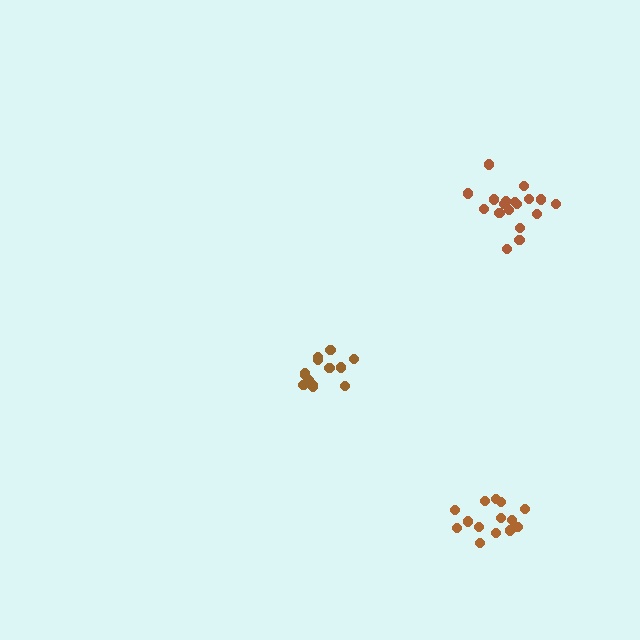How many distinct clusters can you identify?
There are 3 distinct clusters.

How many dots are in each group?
Group 1: 14 dots, Group 2: 18 dots, Group 3: 13 dots (45 total).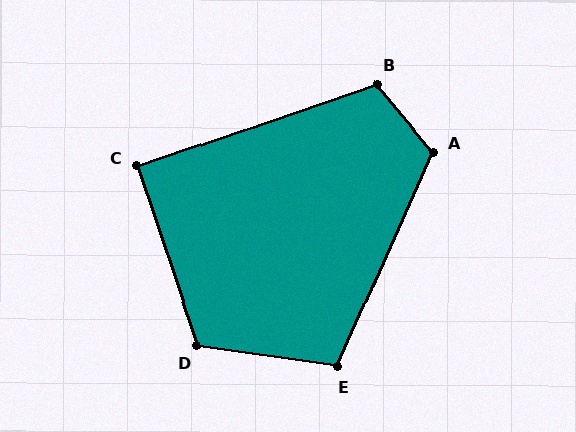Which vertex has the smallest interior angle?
C, at approximately 90 degrees.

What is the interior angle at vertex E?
Approximately 106 degrees (obtuse).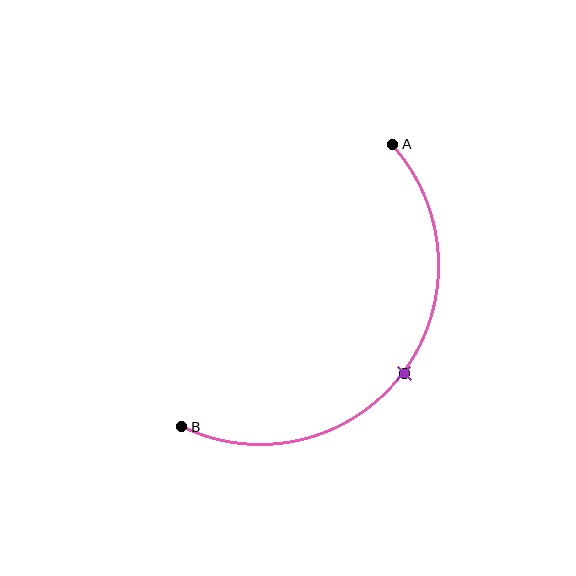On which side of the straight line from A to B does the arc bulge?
The arc bulges below and to the right of the straight line connecting A and B.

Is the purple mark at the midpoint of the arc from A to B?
Yes. The purple mark lies on the arc at equal arc-length from both A and B — it is the arc midpoint.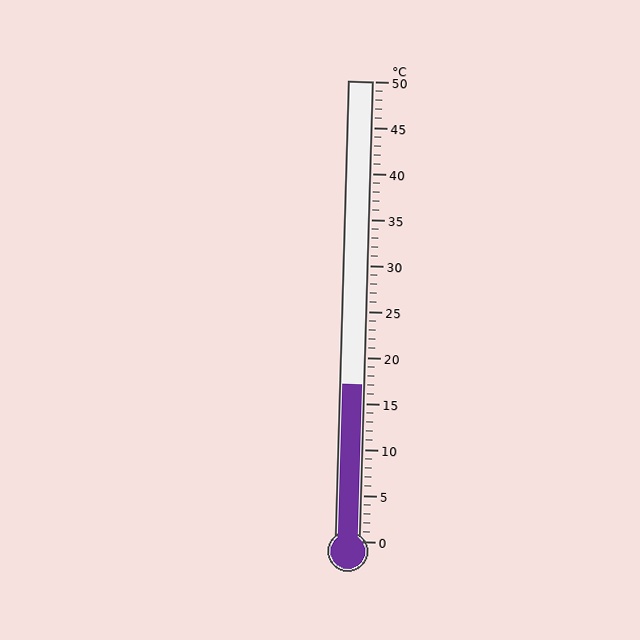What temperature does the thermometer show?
The thermometer shows approximately 17°C.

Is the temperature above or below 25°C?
The temperature is below 25°C.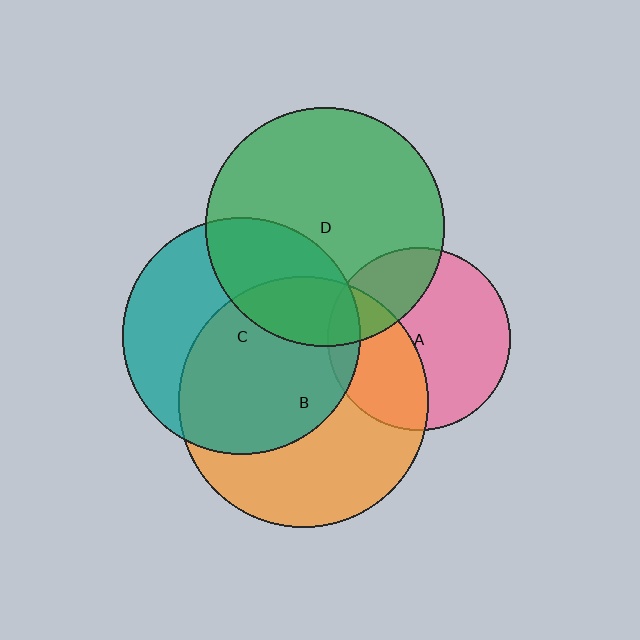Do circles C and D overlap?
Yes.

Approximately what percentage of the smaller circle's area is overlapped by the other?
Approximately 30%.